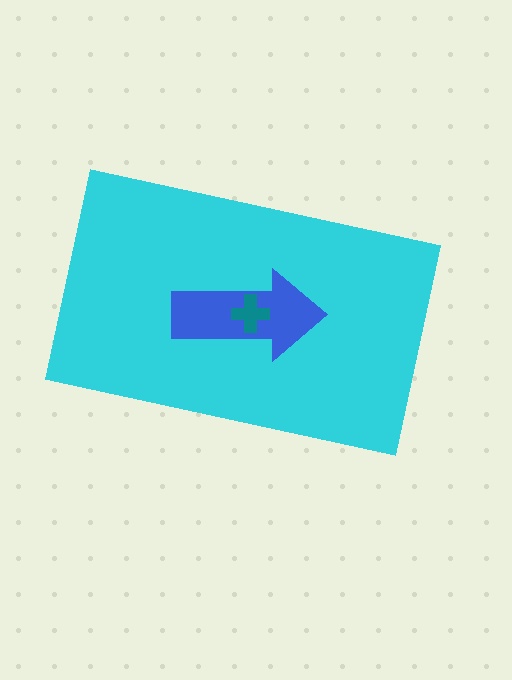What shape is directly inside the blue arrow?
The teal cross.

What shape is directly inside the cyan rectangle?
The blue arrow.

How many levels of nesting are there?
3.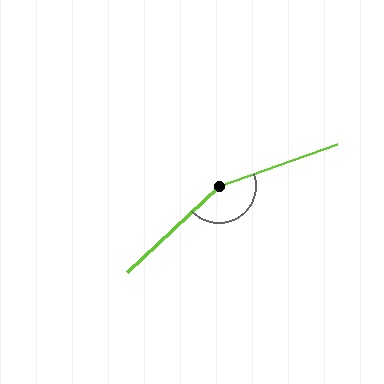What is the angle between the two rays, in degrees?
Approximately 156 degrees.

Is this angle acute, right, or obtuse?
It is obtuse.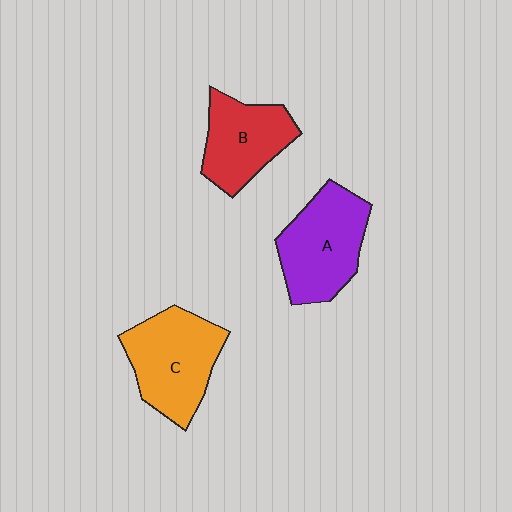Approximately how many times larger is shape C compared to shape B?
Approximately 1.2 times.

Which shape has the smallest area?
Shape B (red).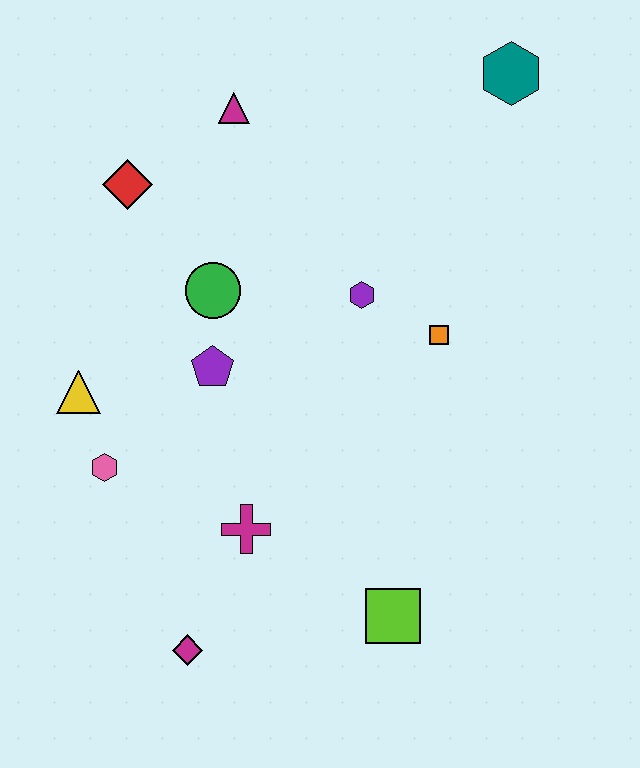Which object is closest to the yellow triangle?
The pink hexagon is closest to the yellow triangle.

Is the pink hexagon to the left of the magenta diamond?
Yes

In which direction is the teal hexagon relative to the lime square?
The teal hexagon is above the lime square.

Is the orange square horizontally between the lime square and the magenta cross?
No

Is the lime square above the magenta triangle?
No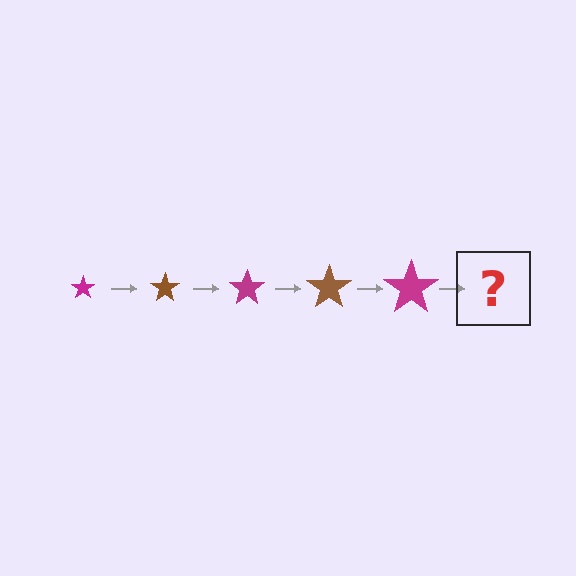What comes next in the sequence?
The next element should be a brown star, larger than the previous one.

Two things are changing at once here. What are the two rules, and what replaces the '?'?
The two rules are that the star grows larger each step and the color cycles through magenta and brown. The '?' should be a brown star, larger than the previous one.